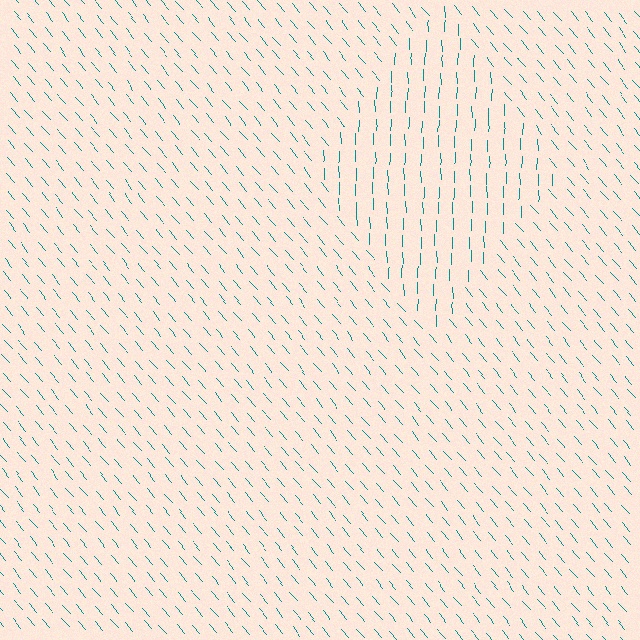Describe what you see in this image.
The image is filled with small teal line segments. A diamond region in the image has lines oriented differently from the surrounding lines, creating a visible texture boundary.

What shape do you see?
I see a diamond.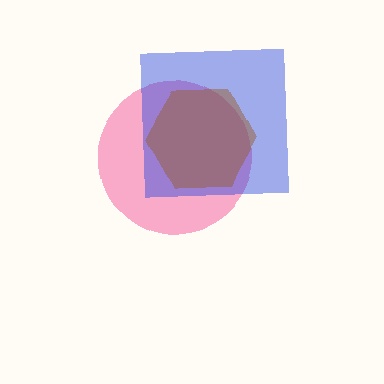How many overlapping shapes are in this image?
There are 3 overlapping shapes in the image.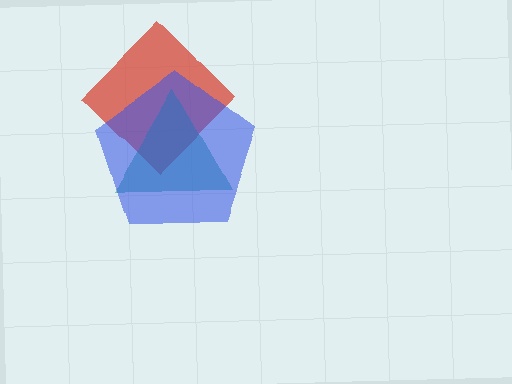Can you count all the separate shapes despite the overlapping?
Yes, there are 3 separate shapes.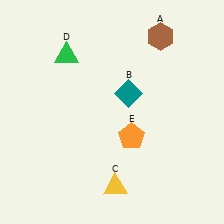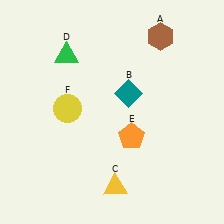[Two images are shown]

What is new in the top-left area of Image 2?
A yellow circle (F) was added in the top-left area of Image 2.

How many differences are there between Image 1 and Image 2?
There is 1 difference between the two images.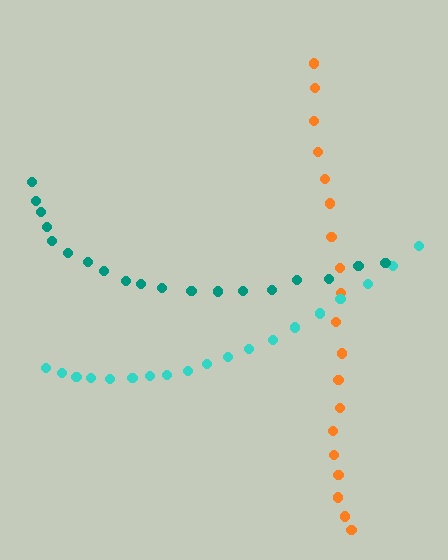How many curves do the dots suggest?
There are 3 distinct paths.